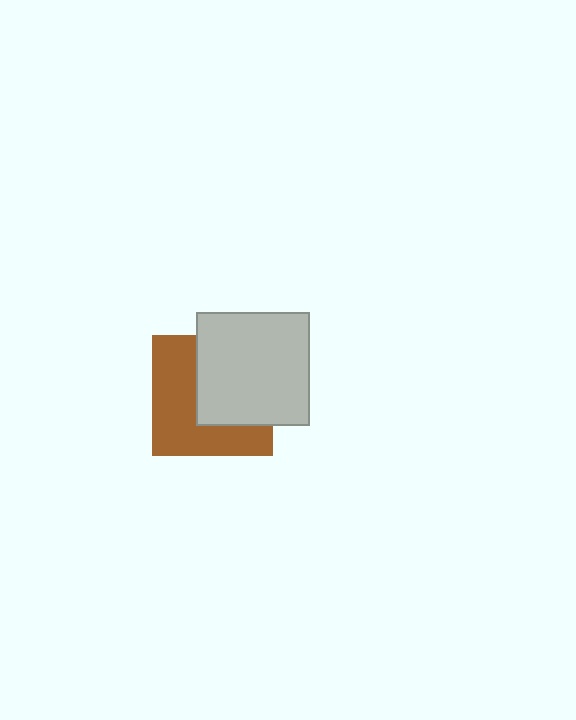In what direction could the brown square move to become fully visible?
The brown square could move toward the lower-left. That would shift it out from behind the light gray square entirely.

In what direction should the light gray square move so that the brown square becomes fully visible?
The light gray square should move toward the upper-right. That is the shortest direction to clear the overlap and leave the brown square fully visible.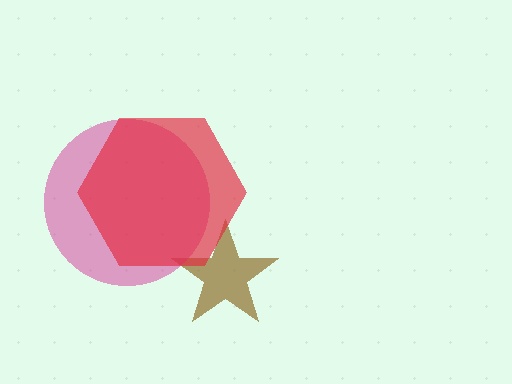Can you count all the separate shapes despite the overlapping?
Yes, there are 3 separate shapes.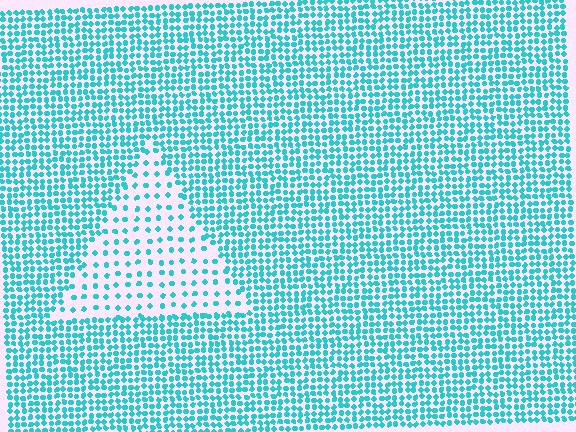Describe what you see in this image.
The image contains small cyan elements arranged at two different densities. A triangle-shaped region is visible where the elements are less densely packed than the surrounding area.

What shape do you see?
I see a triangle.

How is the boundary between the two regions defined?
The boundary is defined by a change in element density (approximately 2.6x ratio). All elements are the same color, size, and shape.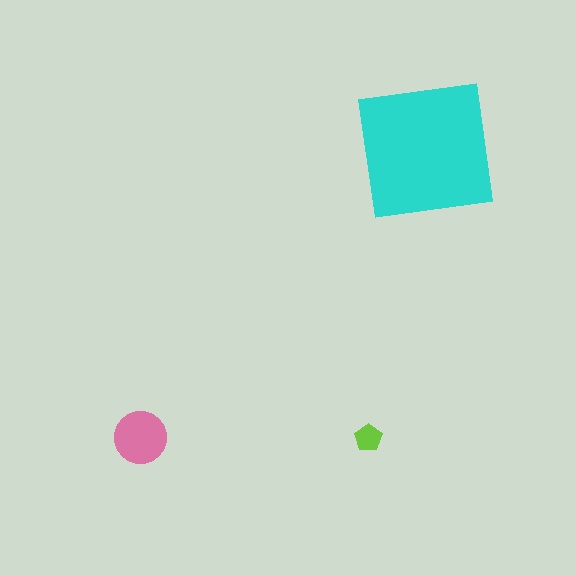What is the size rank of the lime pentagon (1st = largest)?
3rd.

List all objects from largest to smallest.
The cyan square, the pink circle, the lime pentagon.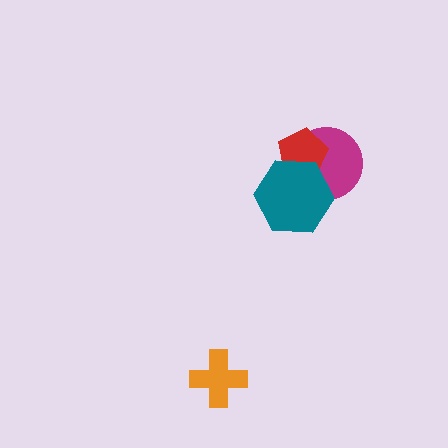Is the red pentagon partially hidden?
Yes, it is partially covered by another shape.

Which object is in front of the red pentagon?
The teal hexagon is in front of the red pentagon.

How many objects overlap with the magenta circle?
2 objects overlap with the magenta circle.